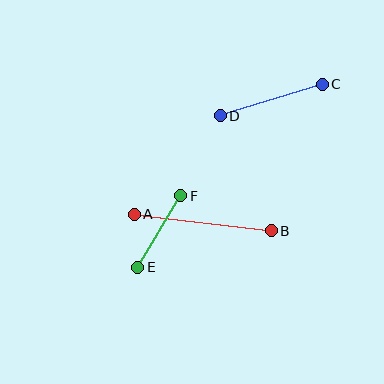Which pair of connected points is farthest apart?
Points A and B are farthest apart.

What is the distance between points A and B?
The distance is approximately 138 pixels.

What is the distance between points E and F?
The distance is approximately 83 pixels.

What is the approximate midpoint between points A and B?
The midpoint is at approximately (203, 223) pixels.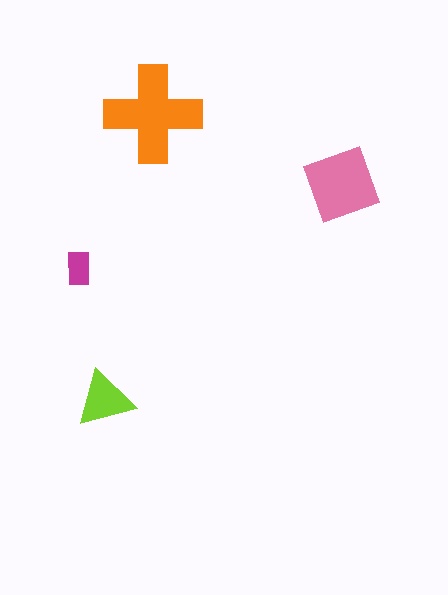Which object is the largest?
The orange cross.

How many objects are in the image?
There are 4 objects in the image.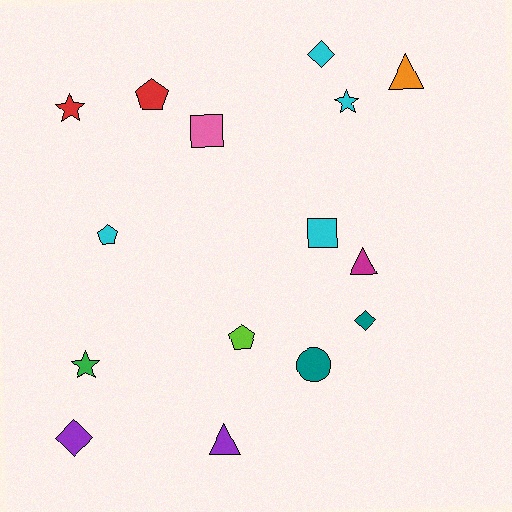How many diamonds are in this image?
There are 3 diamonds.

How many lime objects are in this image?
There is 1 lime object.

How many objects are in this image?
There are 15 objects.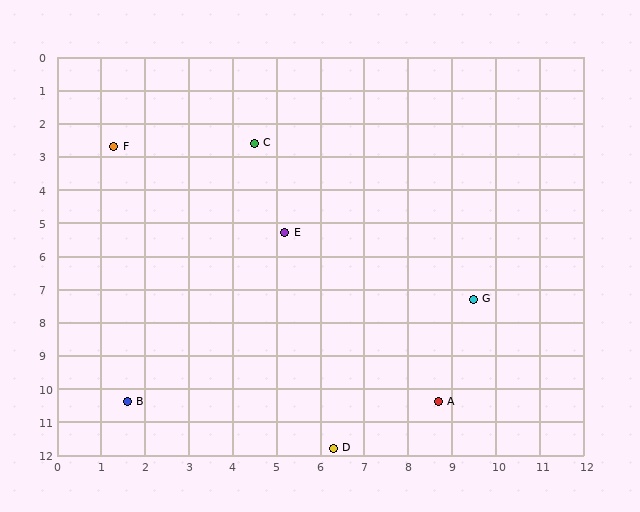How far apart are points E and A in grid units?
Points E and A are about 6.2 grid units apart.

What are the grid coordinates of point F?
Point F is at approximately (1.3, 2.7).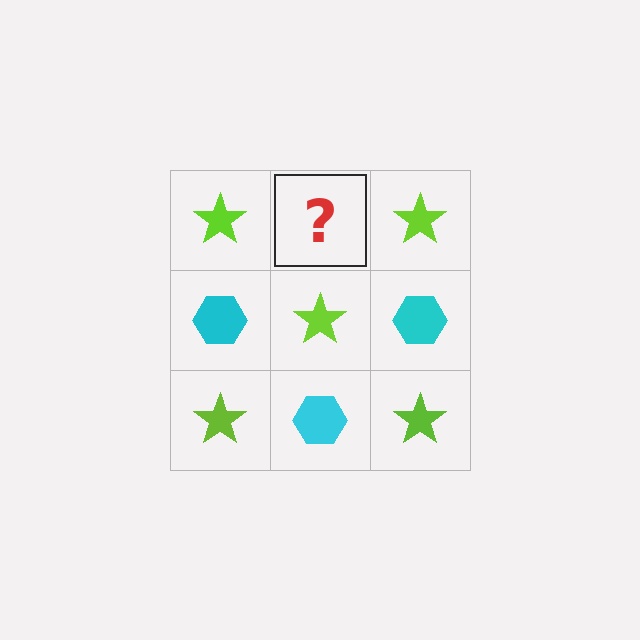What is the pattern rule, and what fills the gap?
The rule is that it alternates lime star and cyan hexagon in a checkerboard pattern. The gap should be filled with a cyan hexagon.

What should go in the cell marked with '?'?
The missing cell should contain a cyan hexagon.